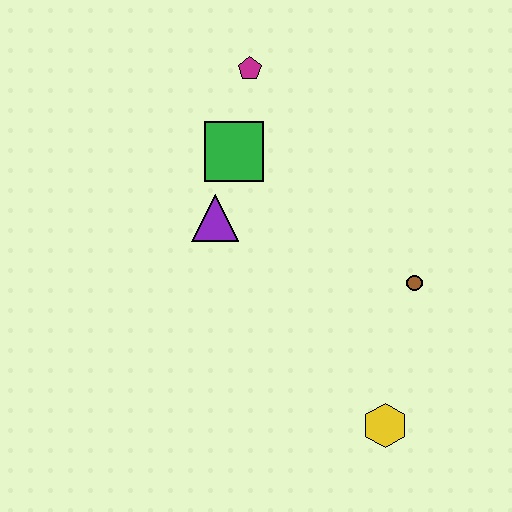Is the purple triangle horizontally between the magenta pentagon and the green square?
No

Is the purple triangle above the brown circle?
Yes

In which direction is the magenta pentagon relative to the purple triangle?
The magenta pentagon is above the purple triangle.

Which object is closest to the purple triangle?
The green square is closest to the purple triangle.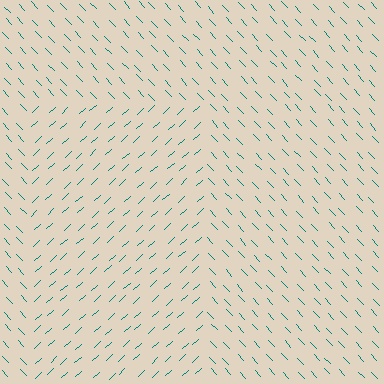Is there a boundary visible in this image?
Yes, there is a texture boundary formed by a change in line orientation.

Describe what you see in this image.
The image is filled with small teal line segments. A rectangle region in the image has lines oriented differently from the surrounding lines, creating a visible texture boundary.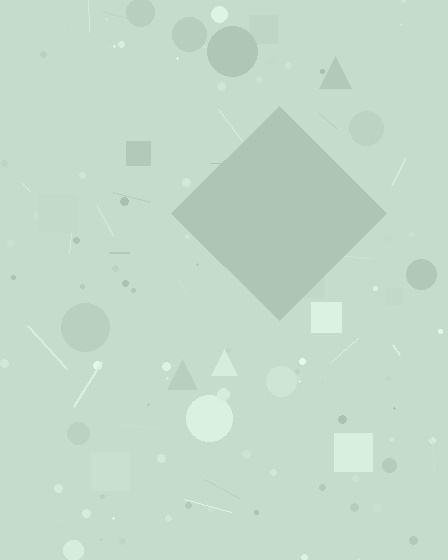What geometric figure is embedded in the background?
A diamond is embedded in the background.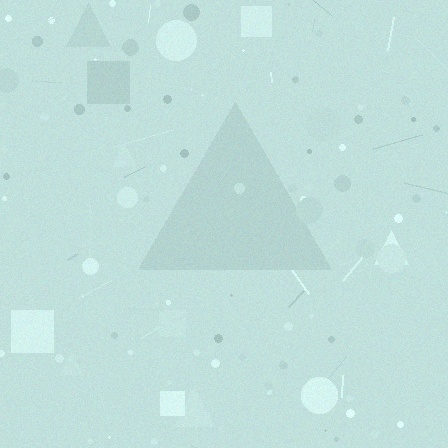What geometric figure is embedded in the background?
A triangle is embedded in the background.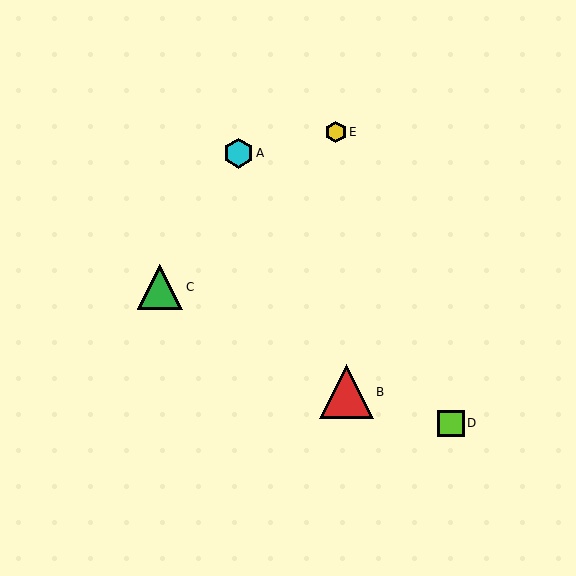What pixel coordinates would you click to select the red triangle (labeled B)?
Click at (346, 392) to select the red triangle B.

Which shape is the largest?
The red triangle (labeled B) is the largest.